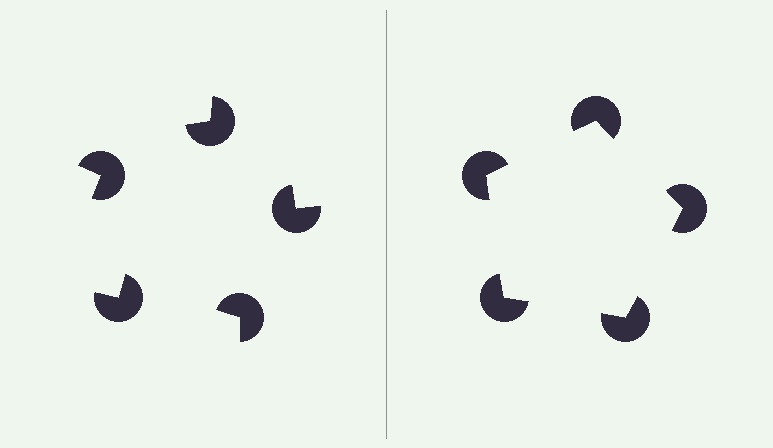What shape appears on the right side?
An illusory pentagon.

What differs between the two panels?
The pac-man discs are positioned identically on both sides; only the wedge orientations differ. On the right they align to a pentagon; on the left they are misaligned.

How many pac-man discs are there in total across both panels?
10 — 5 on each side.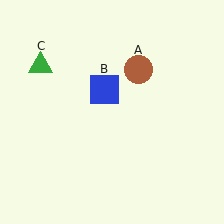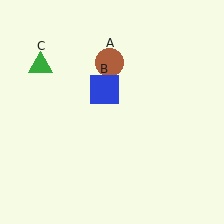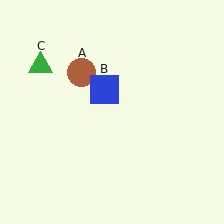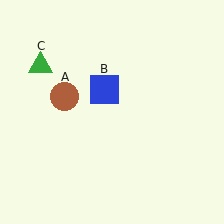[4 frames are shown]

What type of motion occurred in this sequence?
The brown circle (object A) rotated counterclockwise around the center of the scene.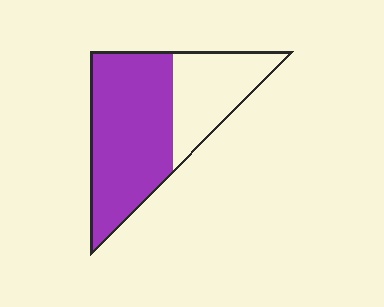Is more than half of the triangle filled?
Yes.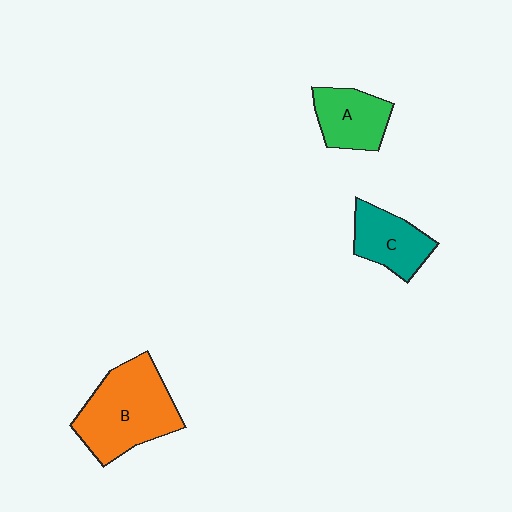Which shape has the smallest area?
Shape A (green).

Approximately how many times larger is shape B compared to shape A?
Approximately 1.8 times.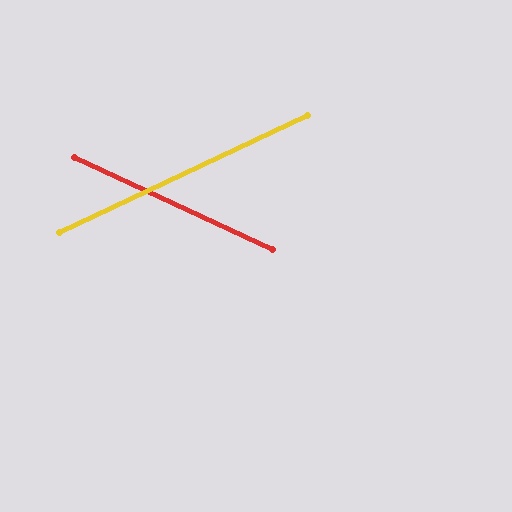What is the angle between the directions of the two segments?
Approximately 50 degrees.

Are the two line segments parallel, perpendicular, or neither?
Neither parallel nor perpendicular — they differ by about 50°.